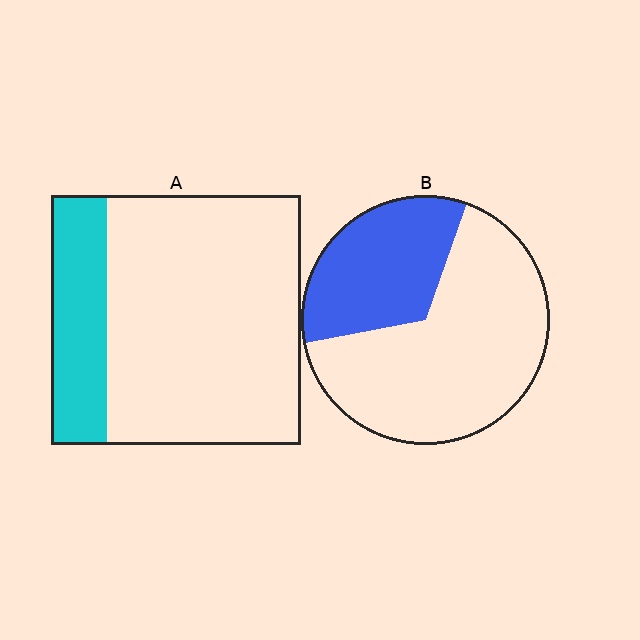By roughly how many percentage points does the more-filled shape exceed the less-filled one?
By roughly 10 percentage points (B over A).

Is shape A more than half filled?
No.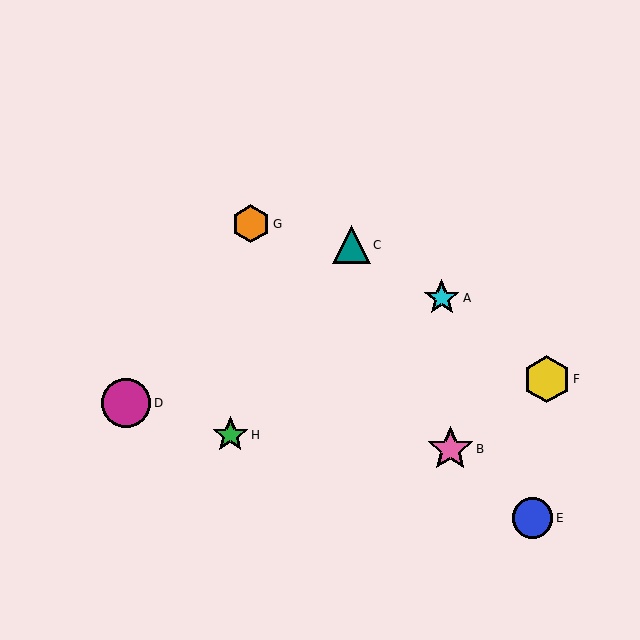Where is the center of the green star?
The center of the green star is at (230, 435).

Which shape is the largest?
The magenta circle (labeled D) is the largest.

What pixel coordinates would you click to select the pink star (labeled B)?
Click at (450, 449) to select the pink star B.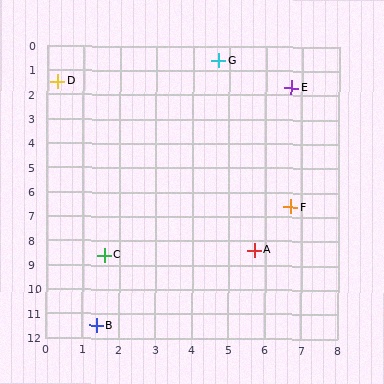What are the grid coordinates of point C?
Point C is at approximately (1.6, 8.6).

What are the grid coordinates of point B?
Point B is at approximately (1.4, 11.5).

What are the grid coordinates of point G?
Point G is at approximately (4.7, 0.6).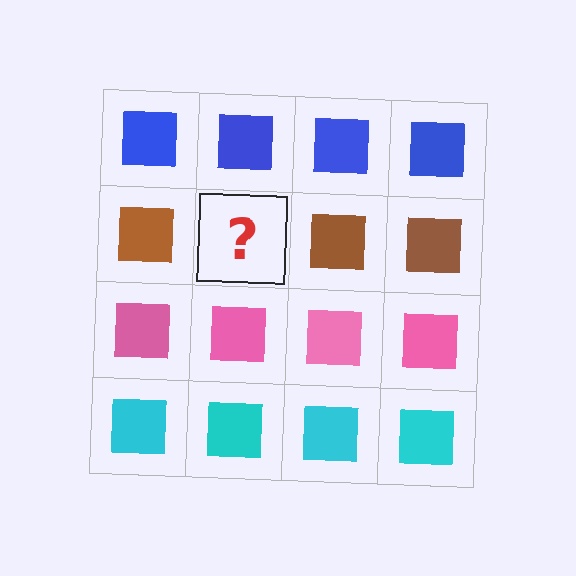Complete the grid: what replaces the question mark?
The question mark should be replaced with a brown square.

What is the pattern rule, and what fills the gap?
The rule is that each row has a consistent color. The gap should be filled with a brown square.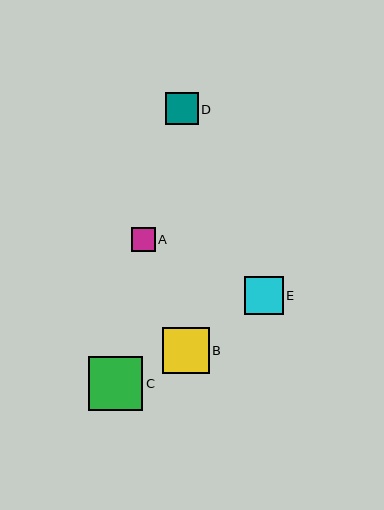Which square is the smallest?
Square A is the smallest with a size of approximately 24 pixels.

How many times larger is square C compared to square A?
Square C is approximately 2.2 times the size of square A.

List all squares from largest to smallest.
From largest to smallest: C, B, E, D, A.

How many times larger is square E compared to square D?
Square E is approximately 1.2 times the size of square D.